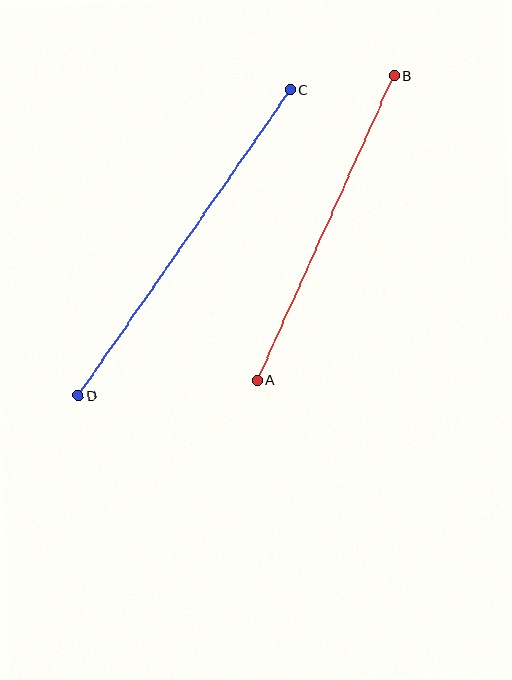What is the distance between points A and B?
The distance is approximately 334 pixels.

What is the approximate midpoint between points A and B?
The midpoint is at approximately (326, 228) pixels.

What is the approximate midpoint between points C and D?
The midpoint is at approximately (184, 243) pixels.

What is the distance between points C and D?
The distance is approximately 372 pixels.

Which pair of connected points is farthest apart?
Points C and D are farthest apart.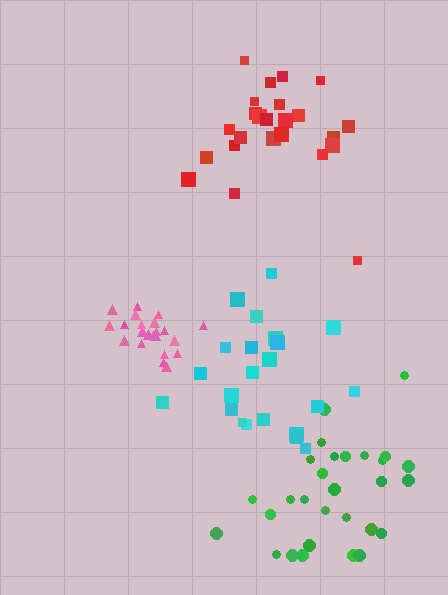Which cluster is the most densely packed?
Pink.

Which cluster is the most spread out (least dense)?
Green.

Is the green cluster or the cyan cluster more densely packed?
Cyan.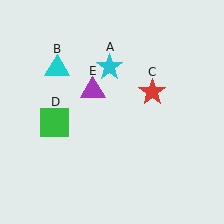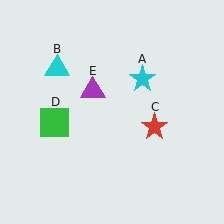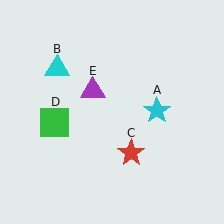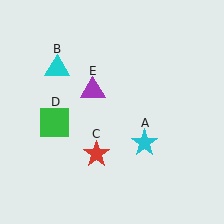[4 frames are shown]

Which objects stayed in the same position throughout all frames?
Cyan triangle (object B) and green square (object D) and purple triangle (object E) remained stationary.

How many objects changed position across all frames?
2 objects changed position: cyan star (object A), red star (object C).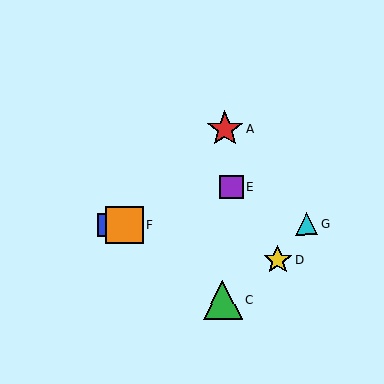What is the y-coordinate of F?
Object F is at y≈225.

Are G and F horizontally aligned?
Yes, both are at y≈224.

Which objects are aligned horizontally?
Objects B, F, G are aligned horizontally.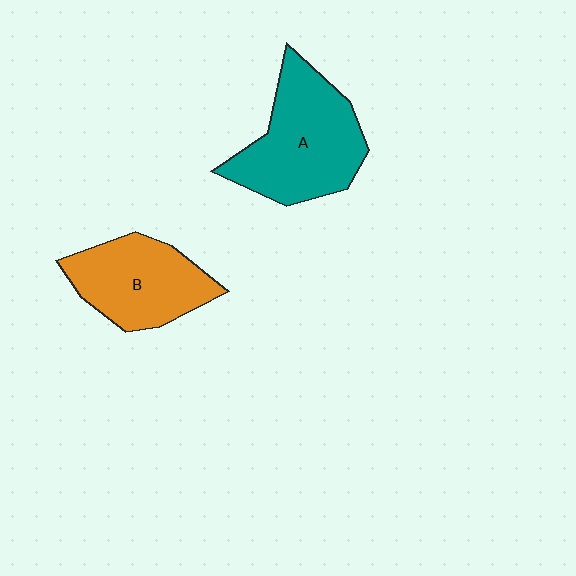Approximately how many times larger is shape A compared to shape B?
Approximately 1.3 times.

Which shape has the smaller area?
Shape B (orange).